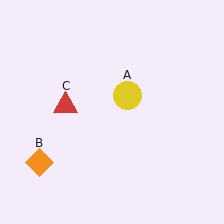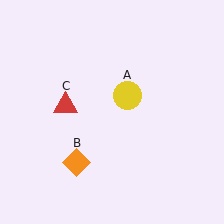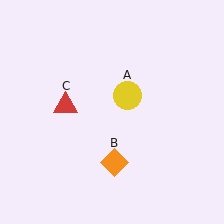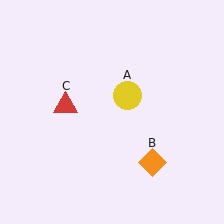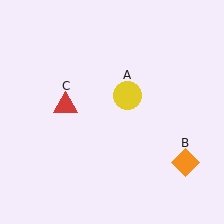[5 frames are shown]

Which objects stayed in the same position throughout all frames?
Yellow circle (object A) and red triangle (object C) remained stationary.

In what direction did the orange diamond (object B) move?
The orange diamond (object B) moved right.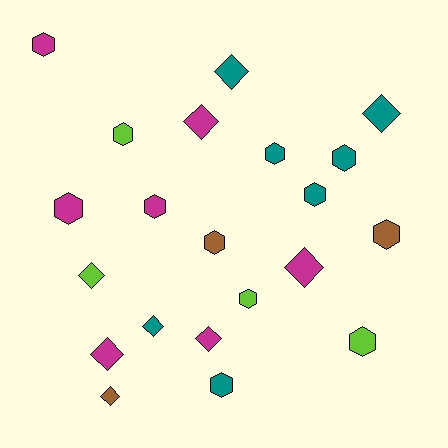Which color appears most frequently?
Magenta, with 7 objects.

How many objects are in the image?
There are 21 objects.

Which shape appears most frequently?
Hexagon, with 12 objects.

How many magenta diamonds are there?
There are 4 magenta diamonds.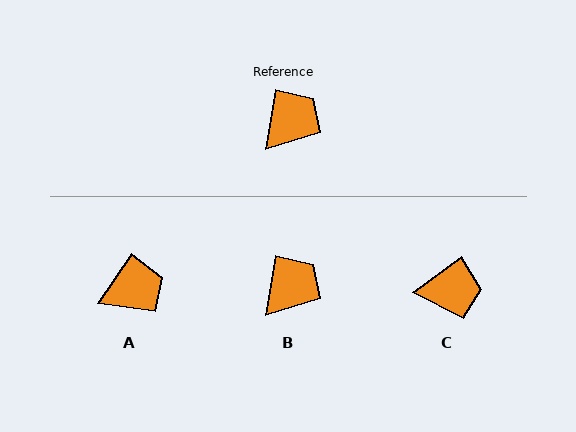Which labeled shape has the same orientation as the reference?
B.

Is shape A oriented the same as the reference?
No, it is off by about 24 degrees.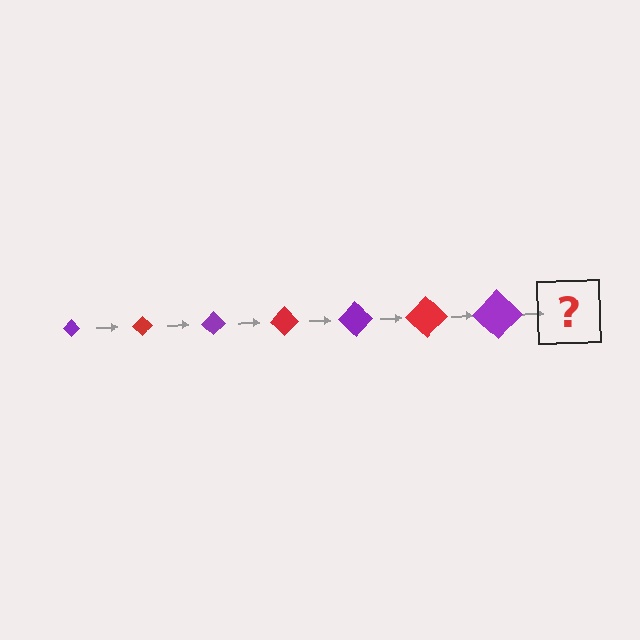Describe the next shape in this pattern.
It should be a red diamond, larger than the previous one.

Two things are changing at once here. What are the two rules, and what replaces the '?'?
The two rules are that the diamond grows larger each step and the color cycles through purple and red. The '?' should be a red diamond, larger than the previous one.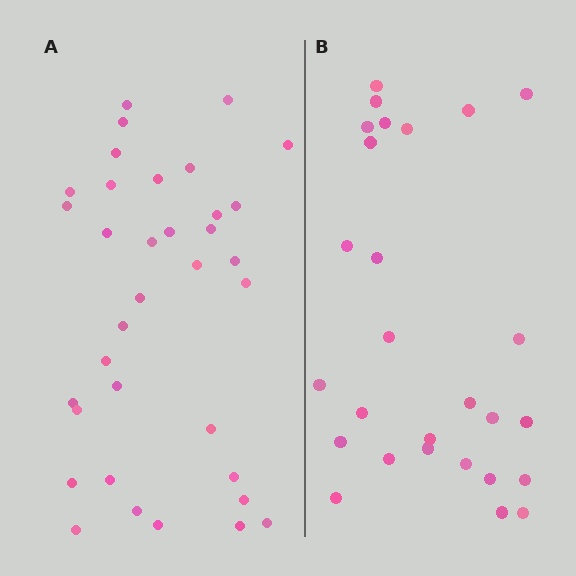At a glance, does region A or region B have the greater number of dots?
Region A (the left region) has more dots.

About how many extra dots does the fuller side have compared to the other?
Region A has roughly 8 or so more dots than region B.